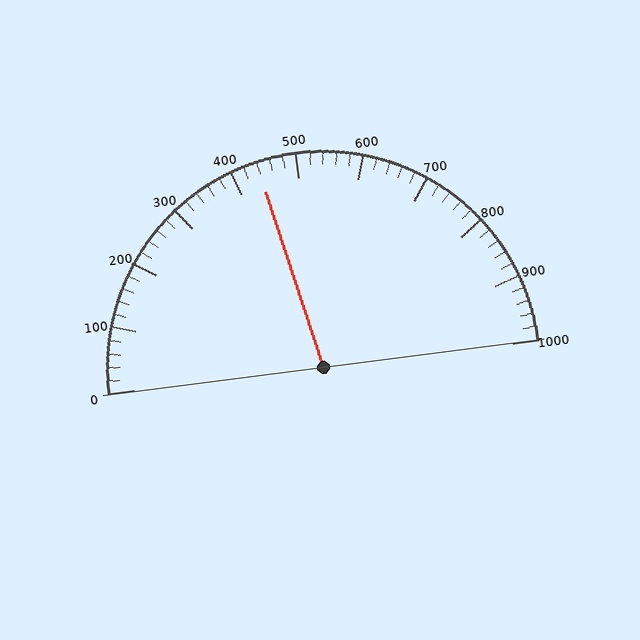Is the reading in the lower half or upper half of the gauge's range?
The reading is in the lower half of the range (0 to 1000).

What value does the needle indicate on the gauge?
The needle indicates approximately 440.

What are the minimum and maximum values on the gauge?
The gauge ranges from 0 to 1000.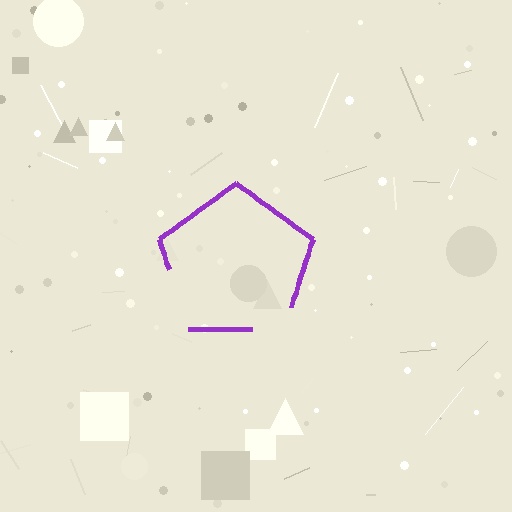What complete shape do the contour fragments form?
The contour fragments form a pentagon.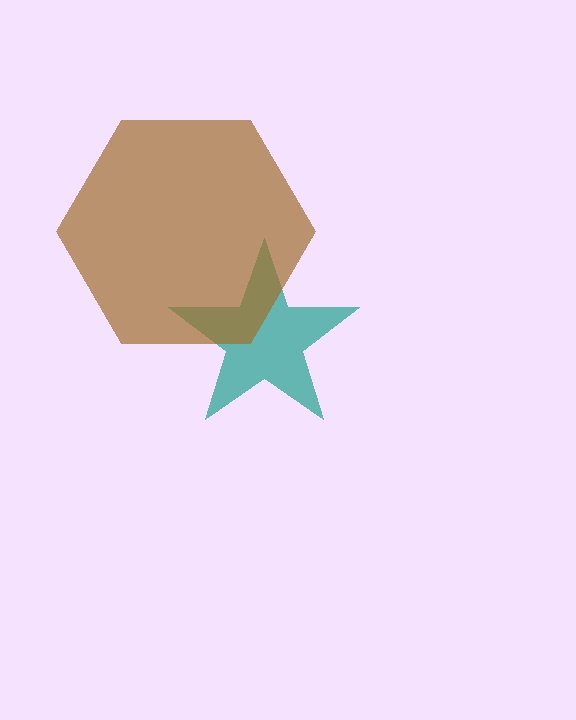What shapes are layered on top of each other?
The layered shapes are: a teal star, a brown hexagon.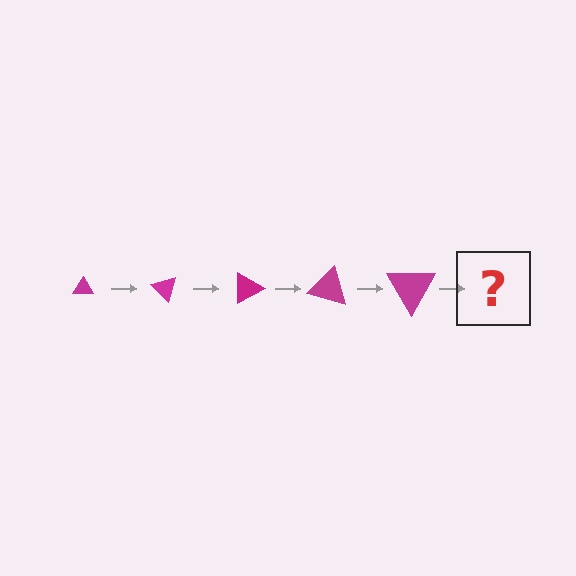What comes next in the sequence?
The next element should be a triangle, larger than the previous one and rotated 225 degrees from the start.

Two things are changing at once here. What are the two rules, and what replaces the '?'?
The two rules are that the triangle grows larger each step and it rotates 45 degrees each step. The '?' should be a triangle, larger than the previous one and rotated 225 degrees from the start.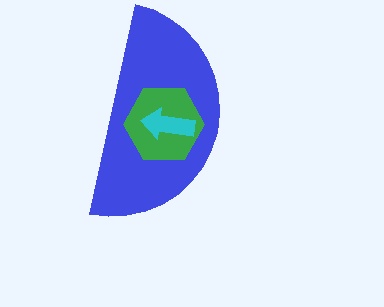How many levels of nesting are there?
3.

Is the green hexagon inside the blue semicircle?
Yes.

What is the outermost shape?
The blue semicircle.